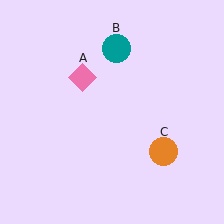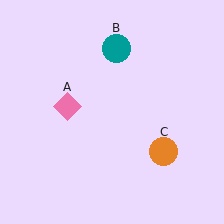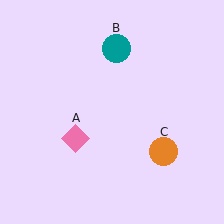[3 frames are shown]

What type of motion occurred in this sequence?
The pink diamond (object A) rotated counterclockwise around the center of the scene.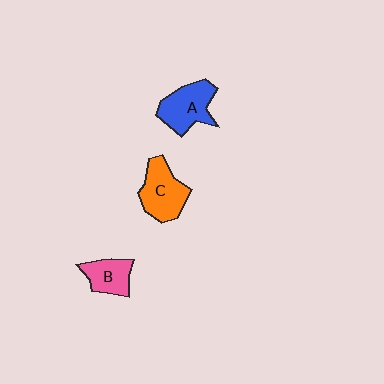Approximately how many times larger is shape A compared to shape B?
Approximately 1.4 times.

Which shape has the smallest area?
Shape B (pink).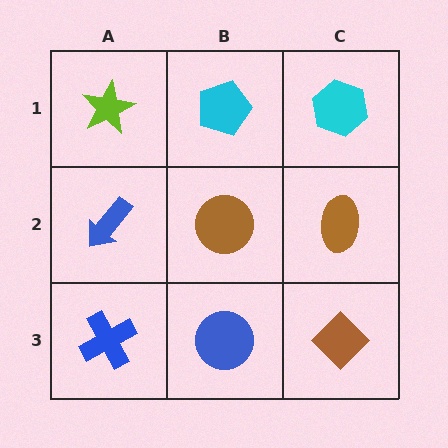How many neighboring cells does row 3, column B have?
3.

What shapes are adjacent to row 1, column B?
A brown circle (row 2, column B), a lime star (row 1, column A), a cyan hexagon (row 1, column C).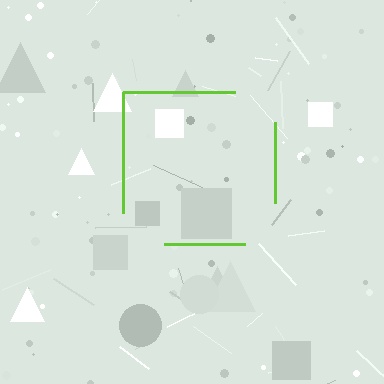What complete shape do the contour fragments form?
The contour fragments form a square.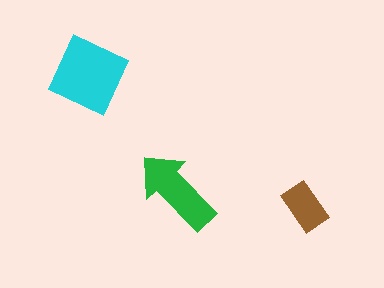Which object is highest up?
The cyan diamond is topmost.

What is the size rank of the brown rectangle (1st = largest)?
3rd.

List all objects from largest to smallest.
The cyan diamond, the green arrow, the brown rectangle.